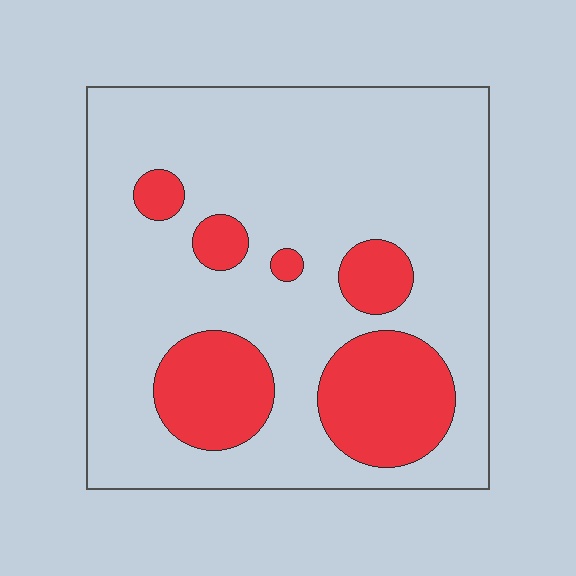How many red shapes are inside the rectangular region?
6.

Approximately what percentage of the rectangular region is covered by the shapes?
Approximately 25%.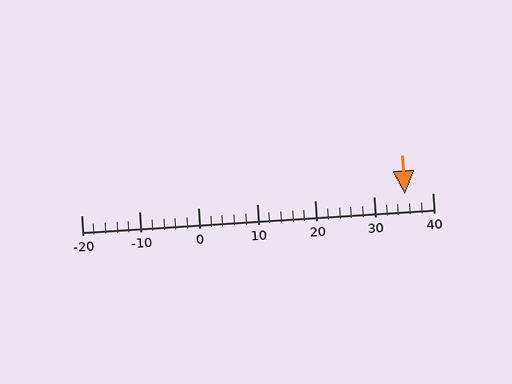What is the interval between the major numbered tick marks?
The major tick marks are spaced 10 units apart.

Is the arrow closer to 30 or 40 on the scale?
The arrow is closer to 40.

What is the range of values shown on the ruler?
The ruler shows values from -20 to 40.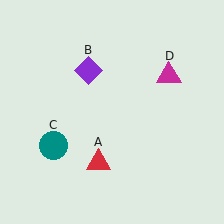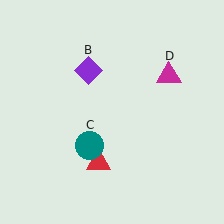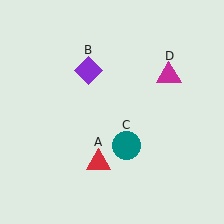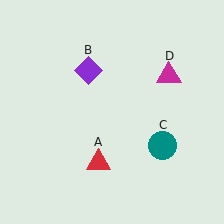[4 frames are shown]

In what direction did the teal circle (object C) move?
The teal circle (object C) moved right.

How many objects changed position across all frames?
1 object changed position: teal circle (object C).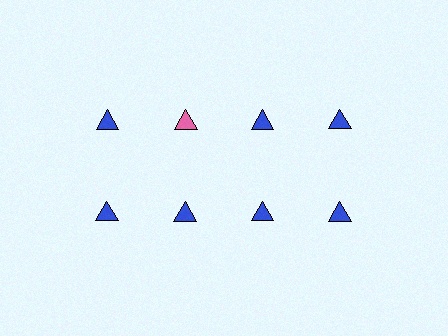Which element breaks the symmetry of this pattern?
The pink triangle in the top row, second from left column breaks the symmetry. All other shapes are blue triangles.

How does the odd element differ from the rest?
It has a different color: pink instead of blue.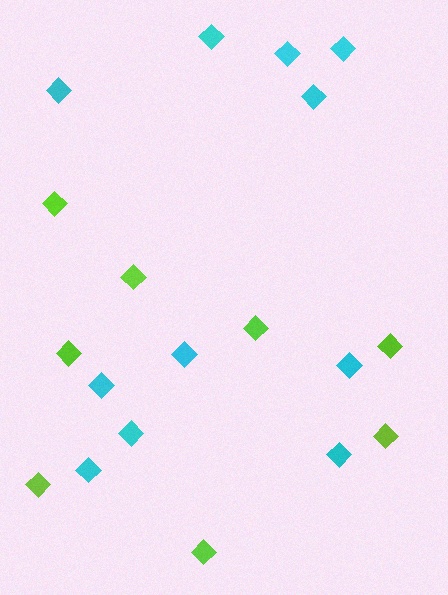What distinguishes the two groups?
There are 2 groups: one group of lime diamonds (8) and one group of cyan diamonds (11).